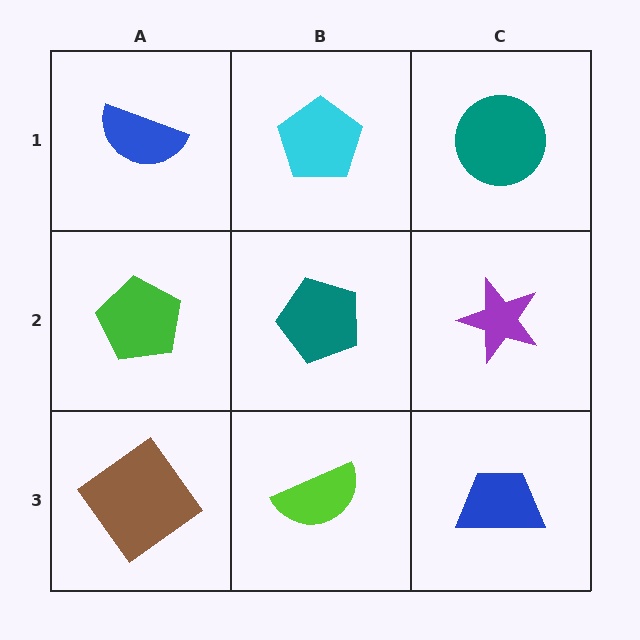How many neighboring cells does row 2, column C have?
3.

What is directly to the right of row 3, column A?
A lime semicircle.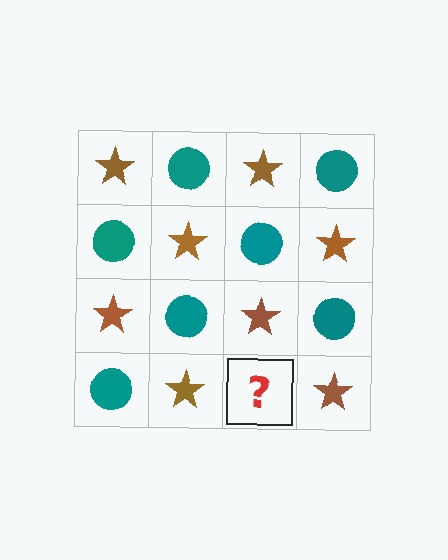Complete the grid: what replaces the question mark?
The question mark should be replaced with a teal circle.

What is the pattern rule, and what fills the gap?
The rule is that it alternates brown star and teal circle in a checkerboard pattern. The gap should be filled with a teal circle.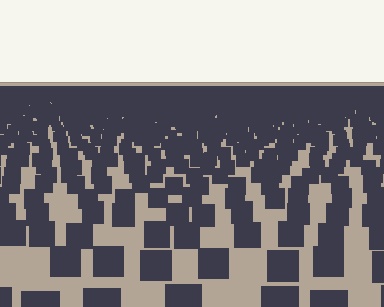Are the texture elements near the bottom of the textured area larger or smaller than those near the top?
Larger. Near the bottom, elements are closer to the viewer and appear at a bigger on-screen size.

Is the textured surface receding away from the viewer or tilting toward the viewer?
The surface is receding away from the viewer. Texture elements get smaller and denser toward the top.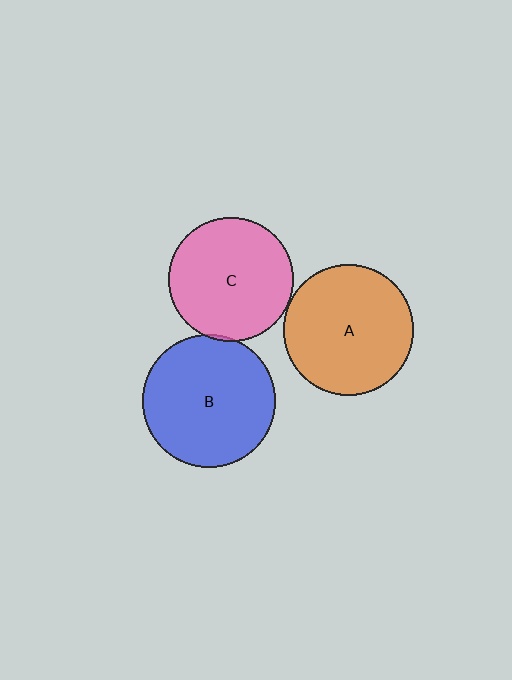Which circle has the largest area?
Circle B (blue).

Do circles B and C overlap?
Yes.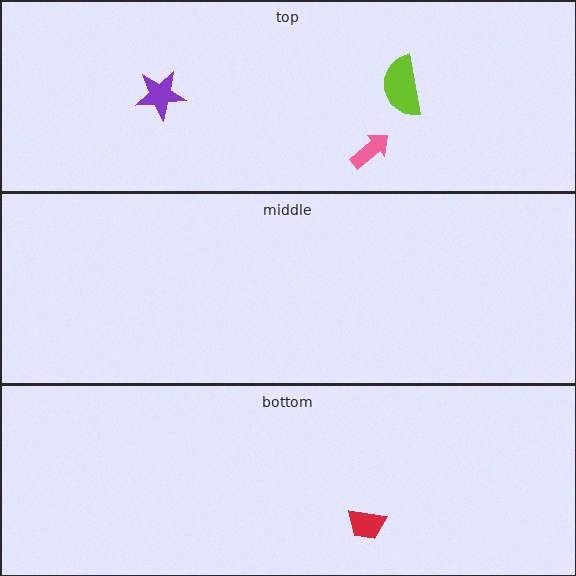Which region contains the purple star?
The top region.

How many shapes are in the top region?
3.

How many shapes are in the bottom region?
1.